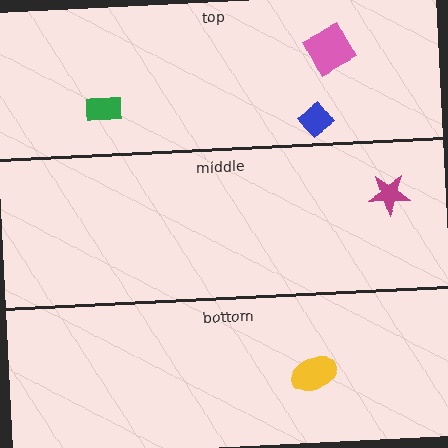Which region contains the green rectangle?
The top region.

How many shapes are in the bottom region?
1.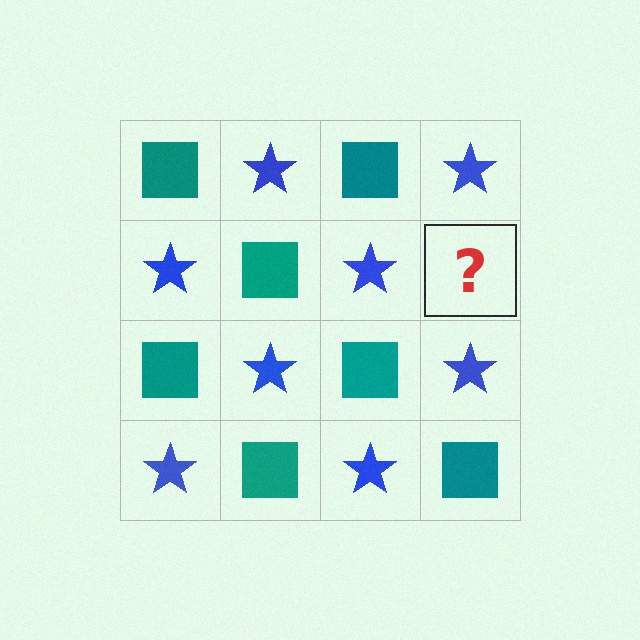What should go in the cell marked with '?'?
The missing cell should contain a teal square.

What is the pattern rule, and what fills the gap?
The rule is that it alternates teal square and blue star in a checkerboard pattern. The gap should be filled with a teal square.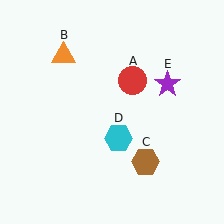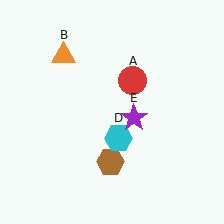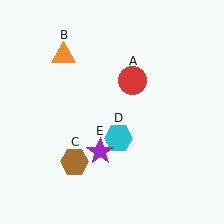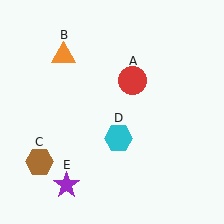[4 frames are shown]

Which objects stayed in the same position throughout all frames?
Red circle (object A) and orange triangle (object B) and cyan hexagon (object D) remained stationary.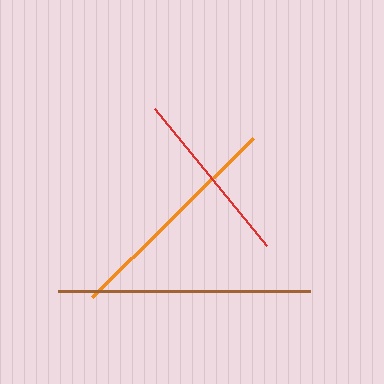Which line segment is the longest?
The brown line is the longest at approximately 252 pixels.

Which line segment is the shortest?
The red line is the shortest at approximately 177 pixels.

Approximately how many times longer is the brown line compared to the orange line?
The brown line is approximately 1.1 times the length of the orange line.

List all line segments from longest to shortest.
From longest to shortest: brown, orange, red.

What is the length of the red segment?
The red segment is approximately 177 pixels long.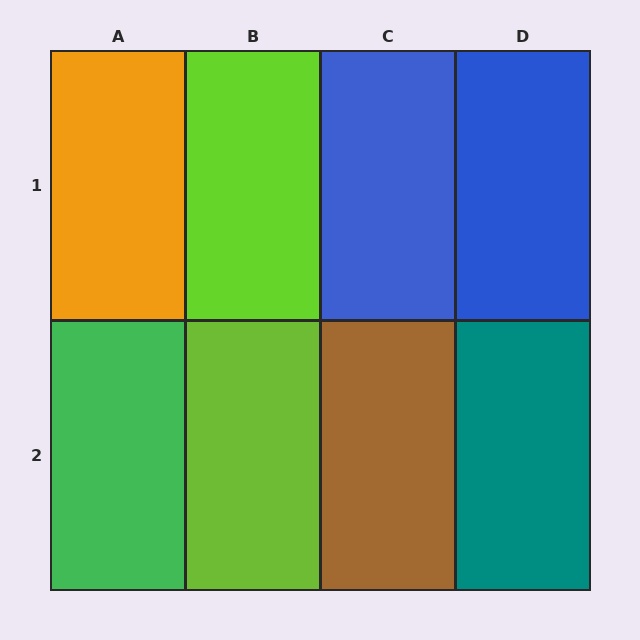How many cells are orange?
1 cell is orange.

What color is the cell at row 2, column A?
Green.